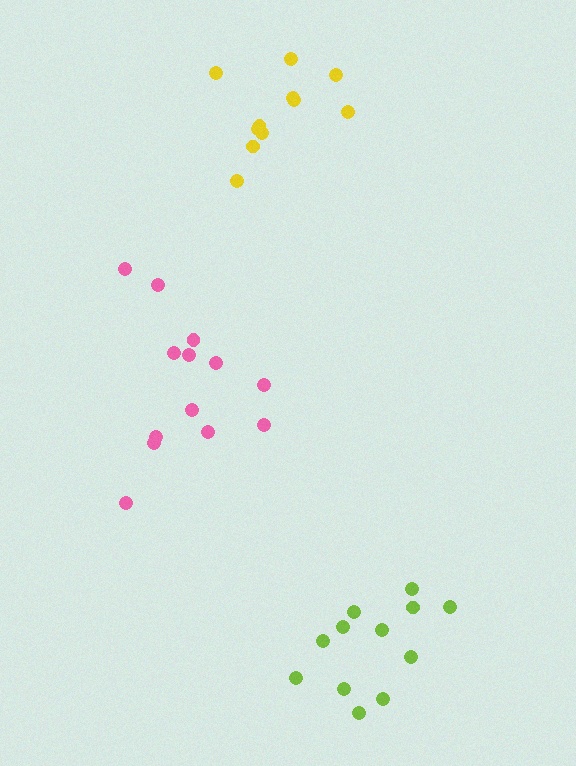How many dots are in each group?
Group 1: 13 dots, Group 2: 11 dots, Group 3: 12 dots (36 total).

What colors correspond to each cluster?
The clusters are colored: pink, yellow, lime.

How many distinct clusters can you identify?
There are 3 distinct clusters.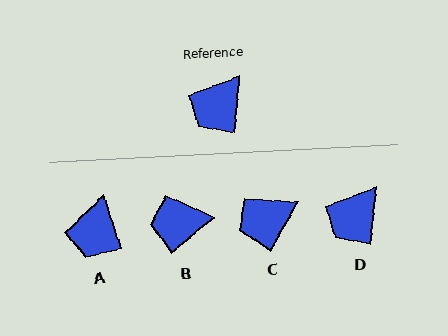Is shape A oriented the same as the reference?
No, it is off by about 23 degrees.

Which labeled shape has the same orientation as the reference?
D.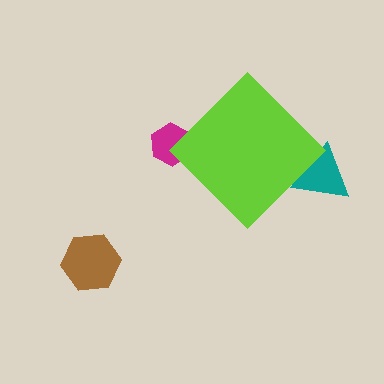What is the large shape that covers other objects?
A lime diamond.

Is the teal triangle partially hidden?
Yes, the teal triangle is partially hidden behind the lime diamond.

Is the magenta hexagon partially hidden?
Yes, the magenta hexagon is partially hidden behind the lime diamond.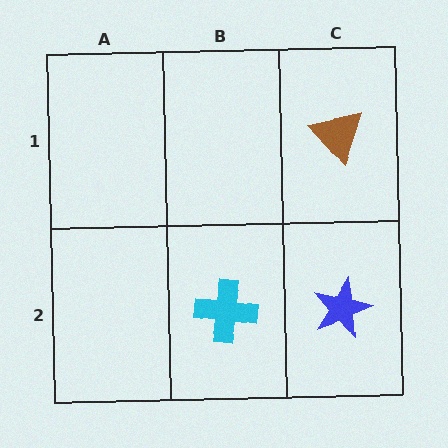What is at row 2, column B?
A cyan cross.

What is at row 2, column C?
A blue star.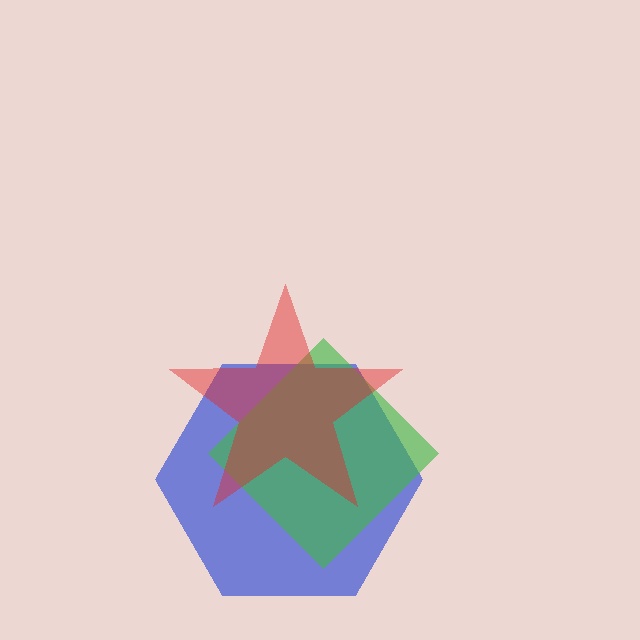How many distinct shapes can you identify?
There are 3 distinct shapes: a blue hexagon, a green diamond, a red star.